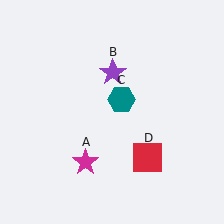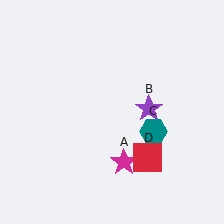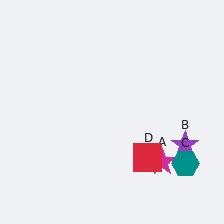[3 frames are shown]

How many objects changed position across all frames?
3 objects changed position: magenta star (object A), purple star (object B), teal hexagon (object C).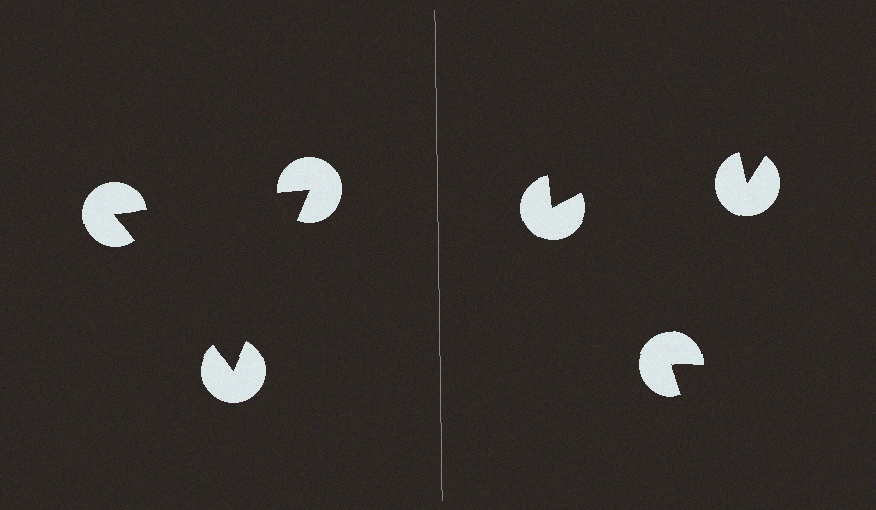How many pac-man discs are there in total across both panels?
6 — 3 on each side.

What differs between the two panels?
The pac-man discs are positioned identically on both sides; only the wedge orientations differ. On the left they align to a triangle; on the right they are misaligned.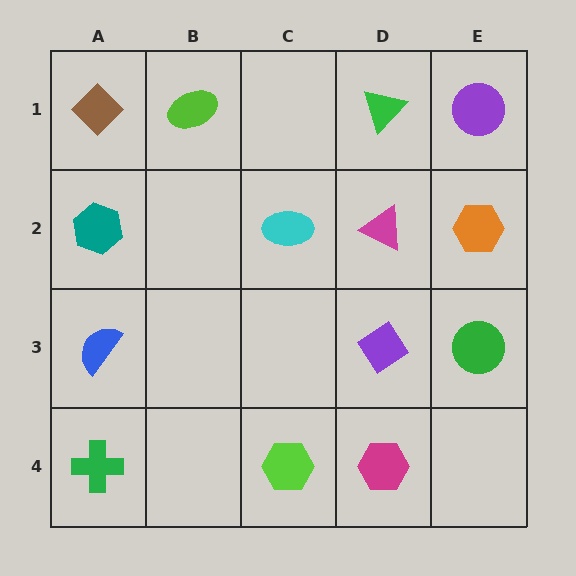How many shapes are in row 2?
4 shapes.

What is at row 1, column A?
A brown diamond.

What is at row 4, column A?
A green cross.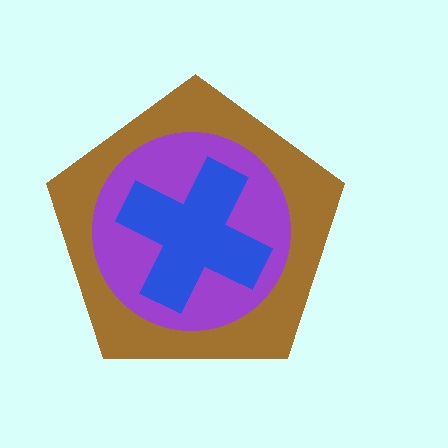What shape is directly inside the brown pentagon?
The purple circle.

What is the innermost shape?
The blue cross.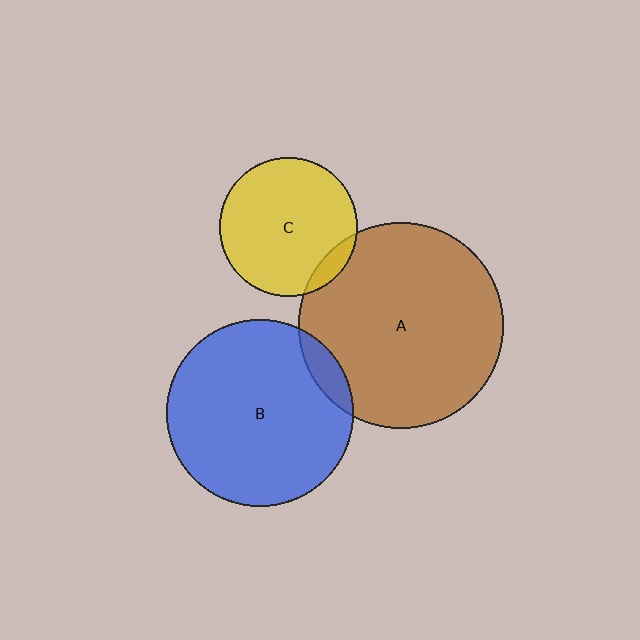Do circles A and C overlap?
Yes.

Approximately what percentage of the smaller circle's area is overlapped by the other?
Approximately 10%.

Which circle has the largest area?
Circle A (brown).